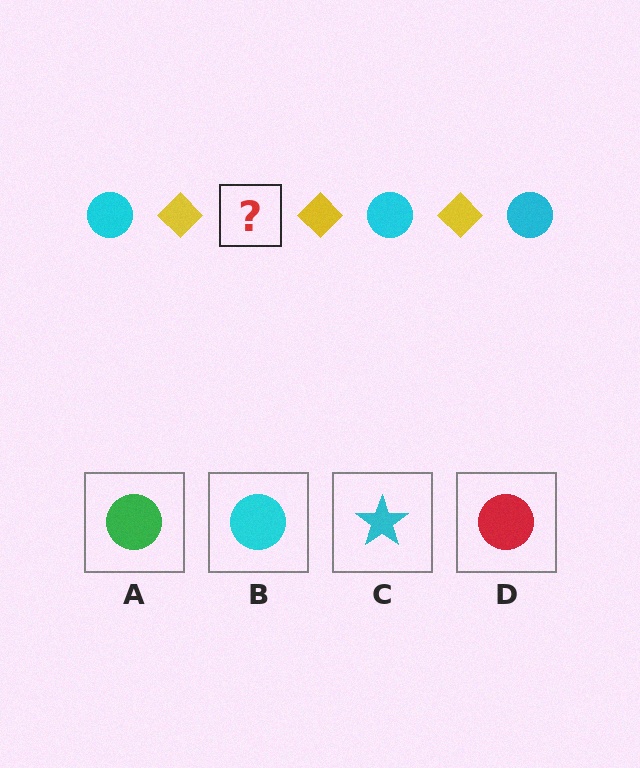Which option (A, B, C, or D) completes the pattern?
B.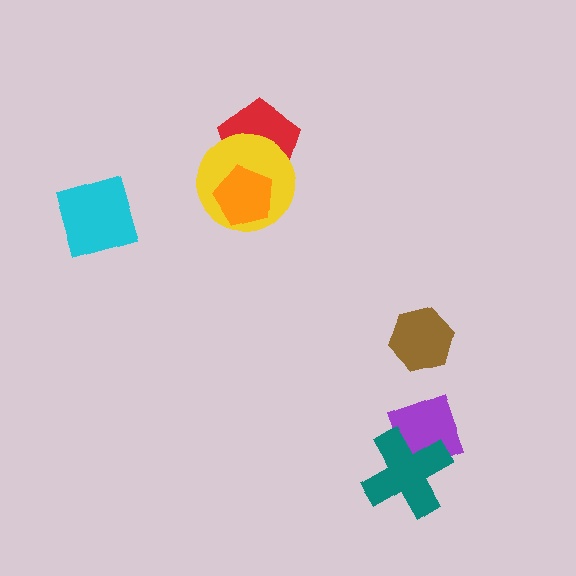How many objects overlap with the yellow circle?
2 objects overlap with the yellow circle.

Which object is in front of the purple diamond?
The teal cross is in front of the purple diamond.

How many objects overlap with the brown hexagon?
0 objects overlap with the brown hexagon.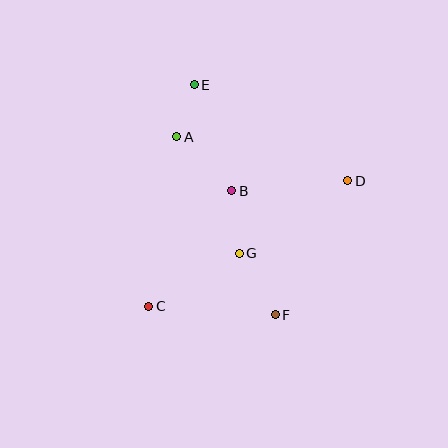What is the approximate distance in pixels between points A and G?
The distance between A and G is approximately 132 pixels.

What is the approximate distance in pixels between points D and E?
The distance between D and E is approximately 181 pixels.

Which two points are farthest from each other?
Points E and F are farthest from each other.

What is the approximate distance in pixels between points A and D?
The distance between A and D is approximately 176 pixels.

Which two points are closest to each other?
Points A and E are closest to each other.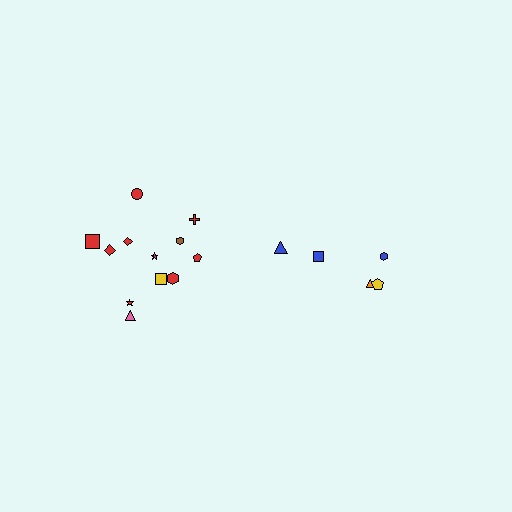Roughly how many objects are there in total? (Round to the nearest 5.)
Roughly 15 objects in total.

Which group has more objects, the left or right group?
The left group.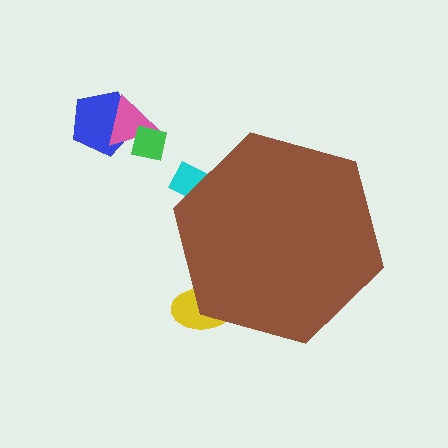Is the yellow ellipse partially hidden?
Yes, the yellow ellipse is partially hidden behind the brown hexagon.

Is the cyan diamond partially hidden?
Yes, the cyan diamond is partially hidden behind the brown hexagon.